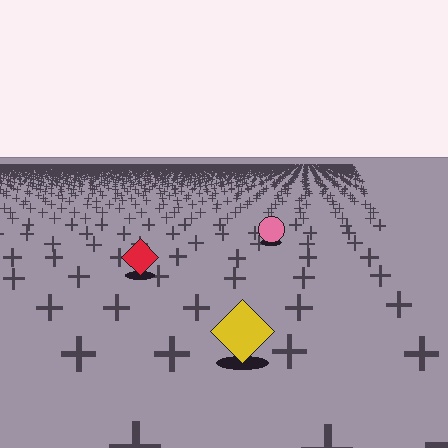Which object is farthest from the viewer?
The pink circle is farthest from the viewer. It appears smaller and the ground texture around it is denser.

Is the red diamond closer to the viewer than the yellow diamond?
No. The yellow diamond is closer — you can tell from the texture gradient: the ground texture is coarser near it.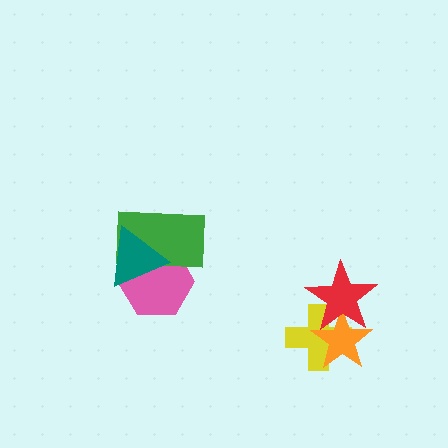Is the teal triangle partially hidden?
No, no other shape covers it.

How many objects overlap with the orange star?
2 objects overlap with the orange star.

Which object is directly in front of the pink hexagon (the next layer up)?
The green rectangle is directly in front of the pink hexagon.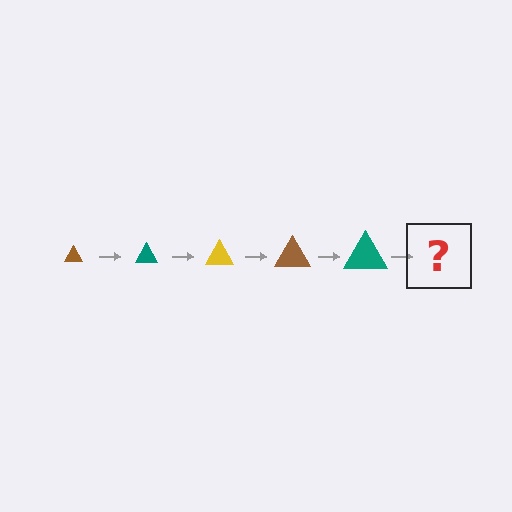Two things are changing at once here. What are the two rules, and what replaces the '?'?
The two rules are that the triangle grows larger each step and the color cycles through brown, teal, and yellow. The '?' should be a yellow triangle, larger than the previous one.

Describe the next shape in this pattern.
It should be a yellow triangle, larger than the previous one.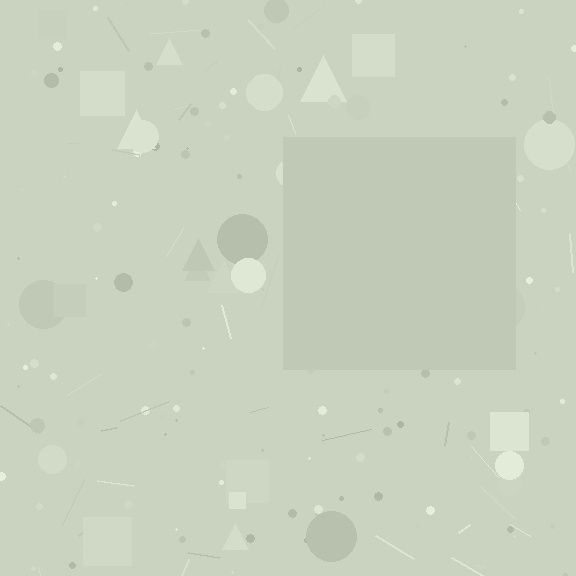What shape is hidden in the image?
A square is hidden in the image.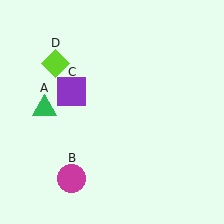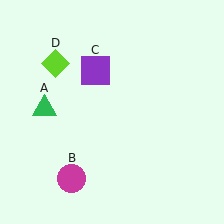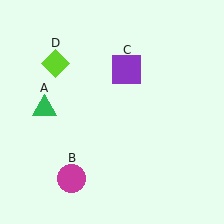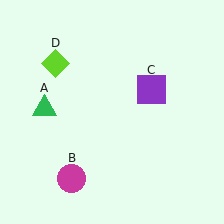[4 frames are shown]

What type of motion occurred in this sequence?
The purple square (object C) rotated clockwise around the center of the scene.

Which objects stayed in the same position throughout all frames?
Green triangle (object A) and magenta circle (object B) and lime diamond (object D) remained stationary.